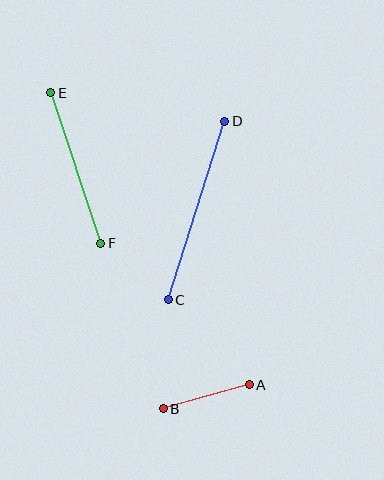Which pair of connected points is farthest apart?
Points C and D are farthest apart.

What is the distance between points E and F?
The distance is approximately 158 pixels.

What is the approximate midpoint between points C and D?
The midpoint is at approximately (196, 210) pixels.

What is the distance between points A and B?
The distance is approximately 89 pixels.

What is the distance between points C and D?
The distance is approximately 187 pixels.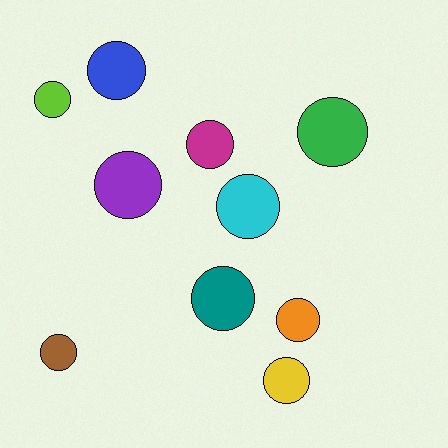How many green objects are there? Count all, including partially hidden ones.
There is 1 green object.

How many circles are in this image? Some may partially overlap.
There are 10 circles.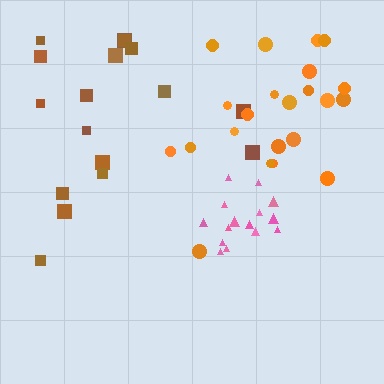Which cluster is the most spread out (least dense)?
Brown.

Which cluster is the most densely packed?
Pink.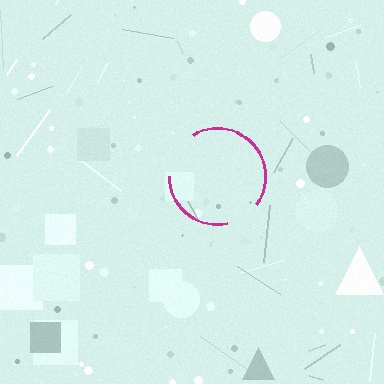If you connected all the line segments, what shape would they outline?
They would outline a circle.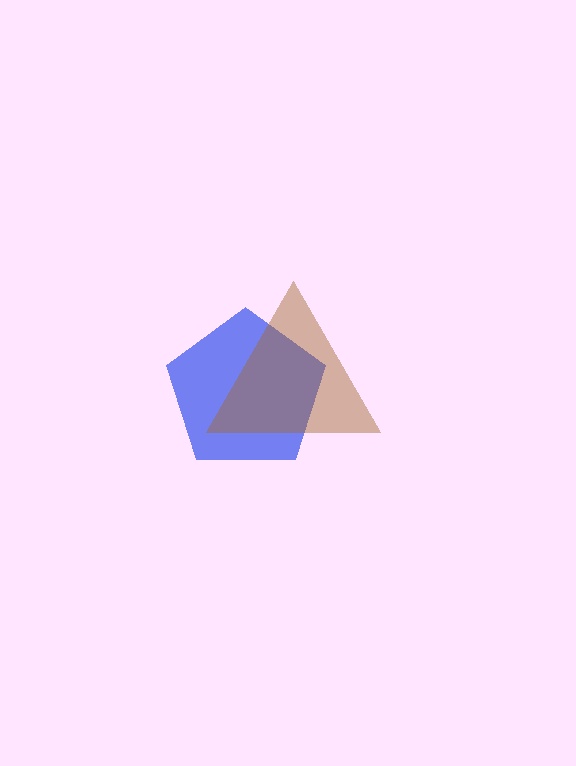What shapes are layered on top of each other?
The layered shapes are: a blue pentagon, a brown triangle.